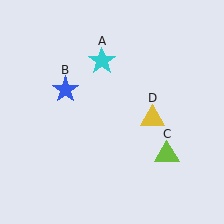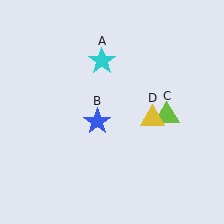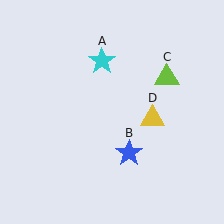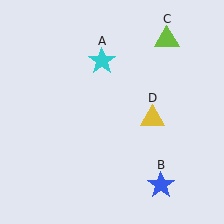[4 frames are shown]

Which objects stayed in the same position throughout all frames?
Cyan star (object A) and yellow triangle (object D) remained stationary.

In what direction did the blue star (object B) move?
The blue star (object B) moved down and to the right.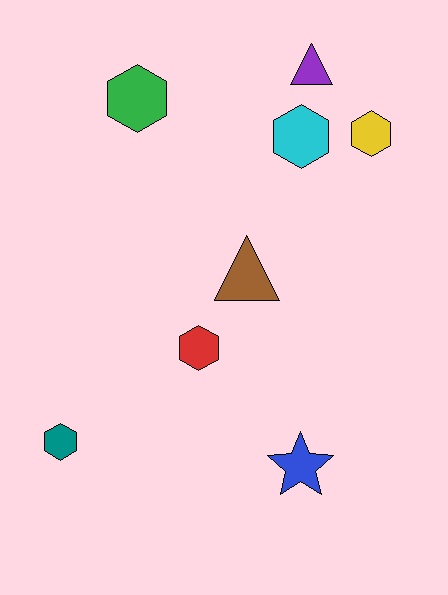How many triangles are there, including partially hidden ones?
There are 2 triangles.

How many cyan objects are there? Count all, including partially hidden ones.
There is 1 cyan object.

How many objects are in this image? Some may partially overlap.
There are 8 objects.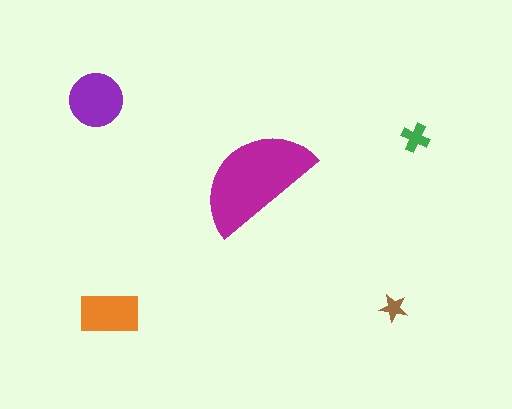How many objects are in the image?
There are 5 objects in the image.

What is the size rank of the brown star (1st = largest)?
5th.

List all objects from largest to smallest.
The magenta semicircle, the purple circle, the orange rectangle, the green cross, the brown star.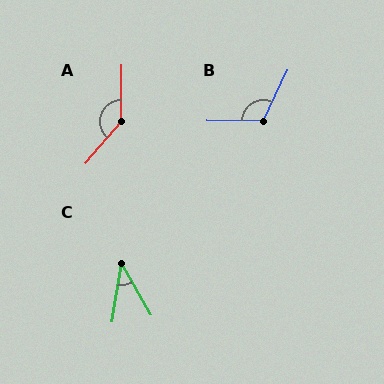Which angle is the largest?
A, at approximately 139 degrees.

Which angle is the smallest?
C, at approximately 38 degrees.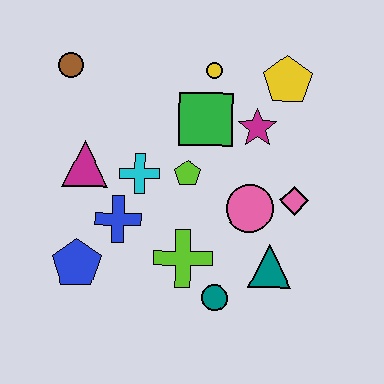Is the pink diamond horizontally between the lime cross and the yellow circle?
No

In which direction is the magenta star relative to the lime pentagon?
The magenta star is to the right of the lime pentagon.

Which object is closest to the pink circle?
The pink diamond is closest to the pink circle.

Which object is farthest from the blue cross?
The yellow pentagon is farthest from the blue cross.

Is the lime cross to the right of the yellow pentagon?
No